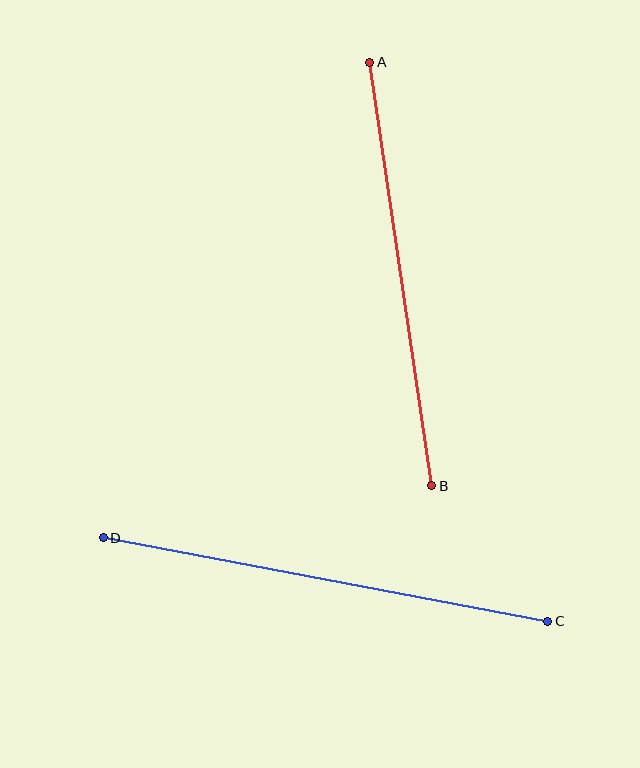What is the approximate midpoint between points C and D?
The midpoint is at approximately (325, 580) pixels.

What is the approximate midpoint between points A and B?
The midpoint is at approximately (401, 274) pixels.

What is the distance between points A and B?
The distance is approximately 428 pixels.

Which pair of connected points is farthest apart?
Points C and D are farthest apart.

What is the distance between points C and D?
The distance is approximately 452 pixels.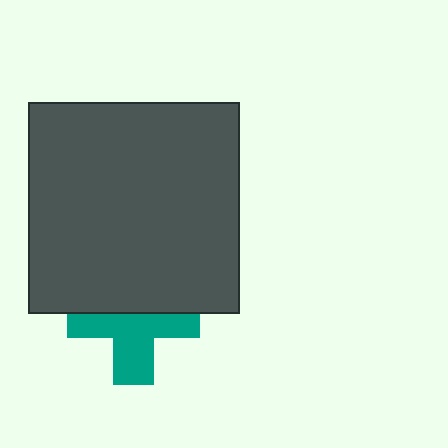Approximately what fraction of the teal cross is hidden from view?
Roughly 44% of the teal cross is hidden behind the dark gray square.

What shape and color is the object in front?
The object in front is a dark gray square.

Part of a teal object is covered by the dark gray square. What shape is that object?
It is a cross.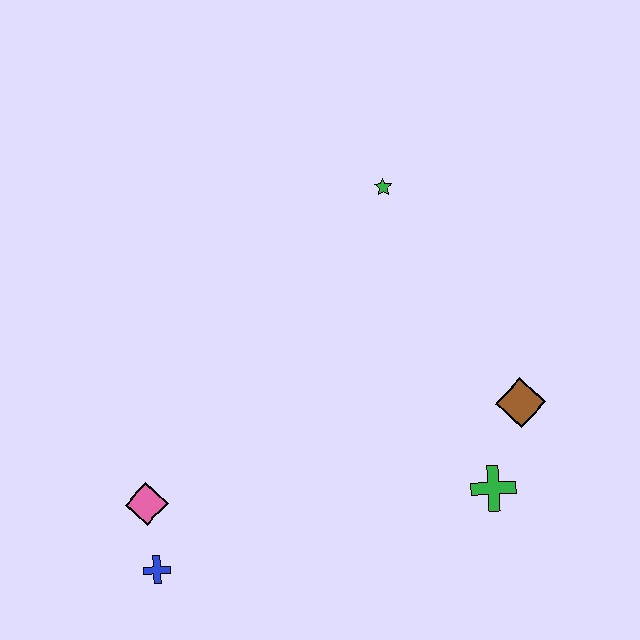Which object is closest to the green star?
The brown diamond is closest to the green star.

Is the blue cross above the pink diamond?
No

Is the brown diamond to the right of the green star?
Yes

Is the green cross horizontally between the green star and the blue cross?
No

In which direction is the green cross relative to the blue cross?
The green cross is to the right of the blue cross.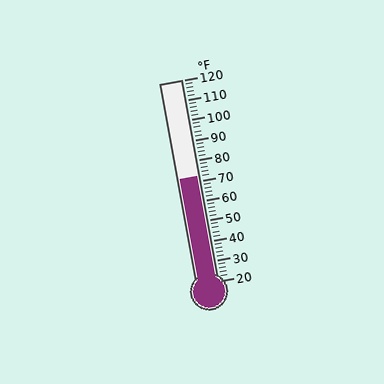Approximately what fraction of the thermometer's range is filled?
The thermometer is filled to approximately 50% of its range.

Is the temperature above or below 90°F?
The temperature is below 90°F.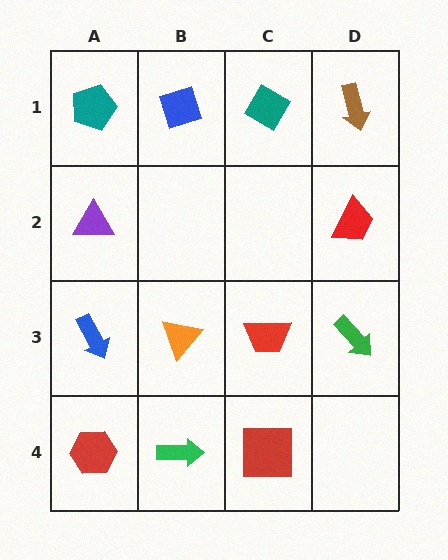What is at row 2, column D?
A red trapezoid.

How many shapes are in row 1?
4 shapes.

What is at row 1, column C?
A teal diamond.